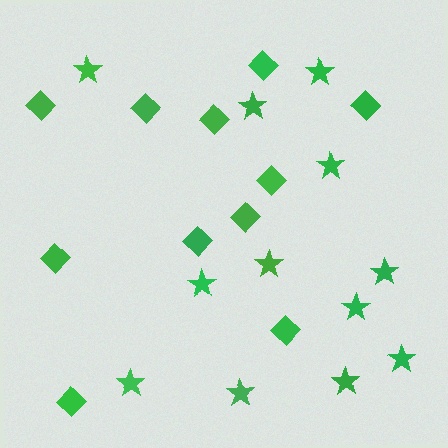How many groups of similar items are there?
There are 2 groups: one group of diamonds (11) and one group of stars (12).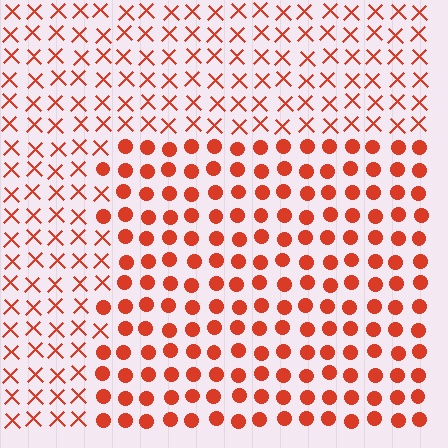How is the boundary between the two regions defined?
The boundary is defined by a change in element shape: circles inside vs. X marks outside. All elements share the same color and spacing.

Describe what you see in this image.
The image is filled with small red elements arranged in a uniform grid. A rectangle-shaped region contains circles, while the surrounding area contains X marks. The boundary is defined purely by the change in element shape.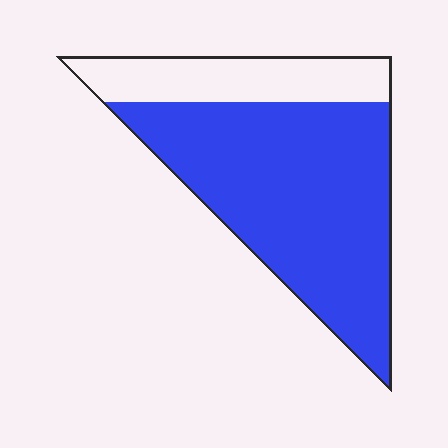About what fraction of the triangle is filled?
About three quarters (3/4).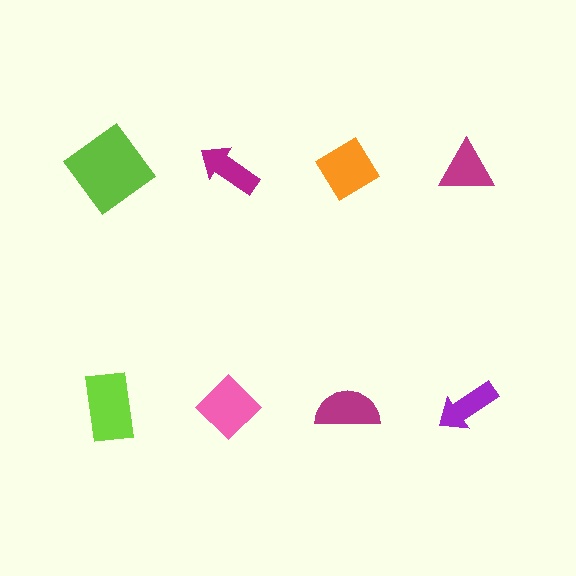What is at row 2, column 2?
A pink diamond.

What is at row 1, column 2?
A magenta arrow.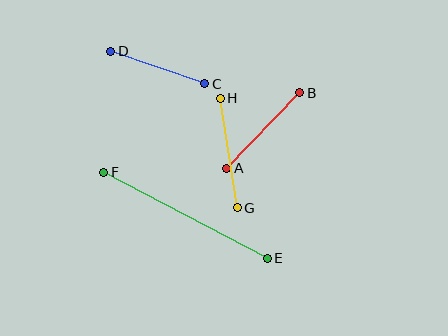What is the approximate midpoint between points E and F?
The midpoint is at approximately (185, 215) pixels.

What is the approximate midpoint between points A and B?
The midpoint is at approximately (263, 130) pixels.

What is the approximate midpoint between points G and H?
The midpoint is at approximately (229, 153) pixels.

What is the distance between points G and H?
The distance is approximately 111 pixels.